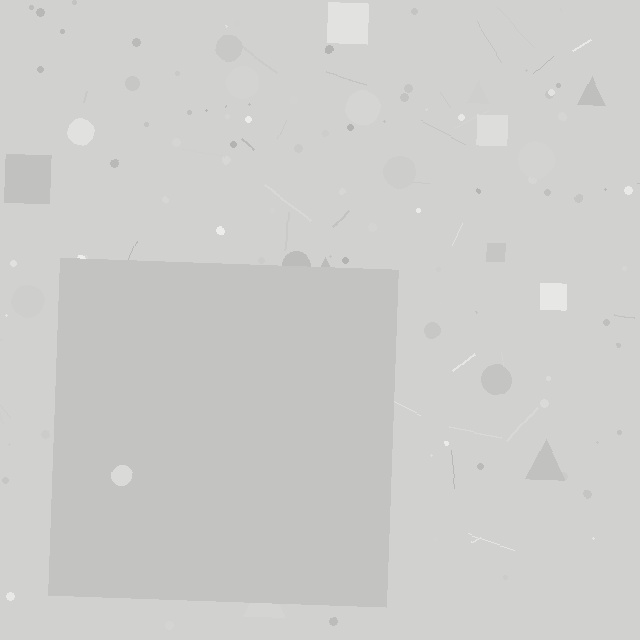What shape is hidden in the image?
A square is hidden in the image.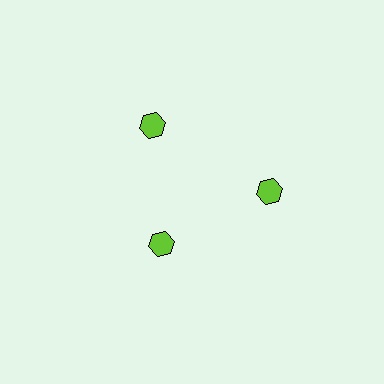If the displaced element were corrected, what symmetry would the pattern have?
It would have 3-fold rotational symmetry — the pattern would map onto itself every 120 degrees.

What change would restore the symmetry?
The symmetry would be restored by moving it outward, back onto the ring so that all 3 hexagons sit at equal angles and equal distance from the center.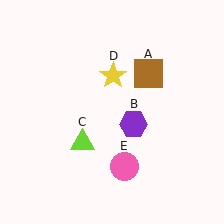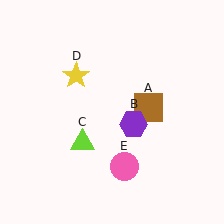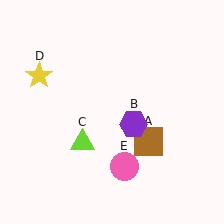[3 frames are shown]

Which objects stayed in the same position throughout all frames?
Purple hexagon (object B) and lime triangle (object C) and pink circle (object E) remained stationary.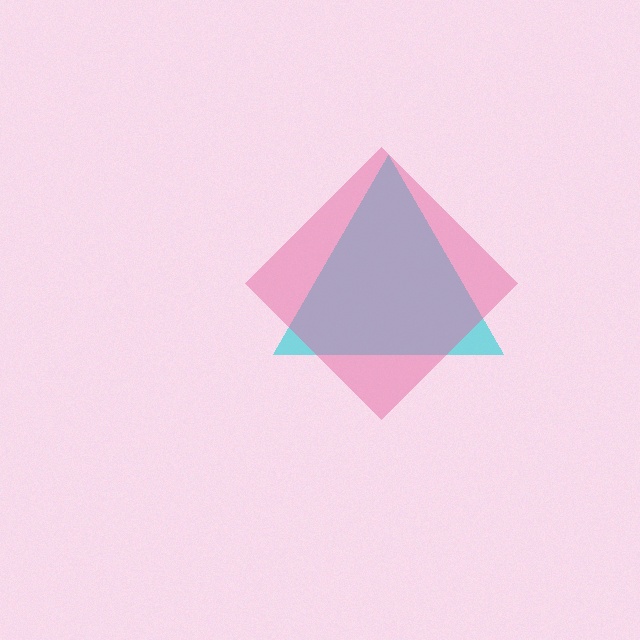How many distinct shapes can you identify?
There are 2 distinct shapes: a cyan triangle, a pink diamond.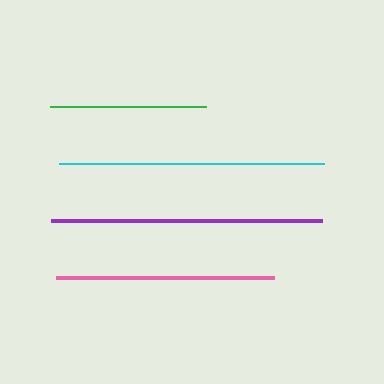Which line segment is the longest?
The purple line is the longest at approximately 271 pixels.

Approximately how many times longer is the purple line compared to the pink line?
The purple line is approximately 1.2 times the length of the pink line.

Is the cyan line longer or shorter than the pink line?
The cyan line is longer than the pink line.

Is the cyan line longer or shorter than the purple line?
The purple line is longer than the cyan line.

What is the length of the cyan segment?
The cyan segment is approximately 265 pixels long.